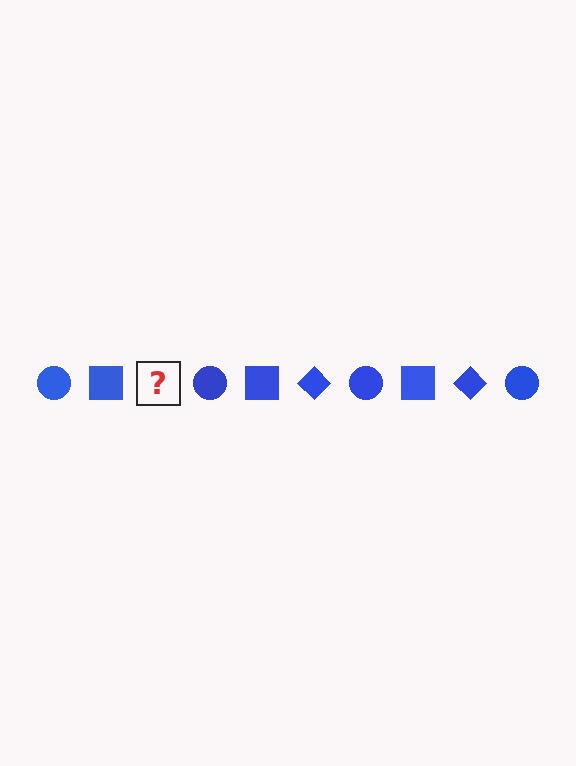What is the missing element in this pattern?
The missing element is a blue diamond.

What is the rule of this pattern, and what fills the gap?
The rule is that the pattern cycles through circle, square, diamond shapes in blue. The gap should be filled with a blue diamond.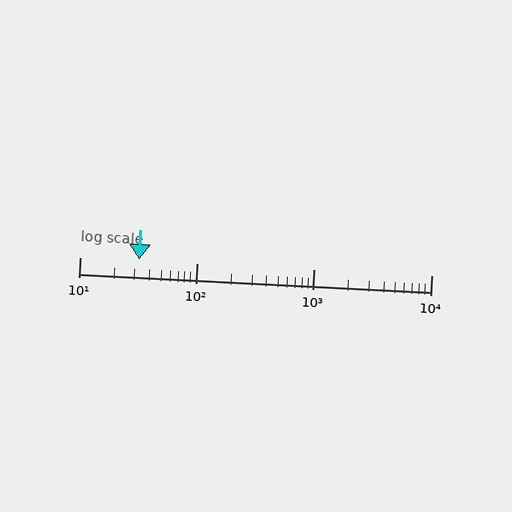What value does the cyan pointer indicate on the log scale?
The pointer indicates approximately 32.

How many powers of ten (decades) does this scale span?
The scale spans 3 decades, from 10 to 10000.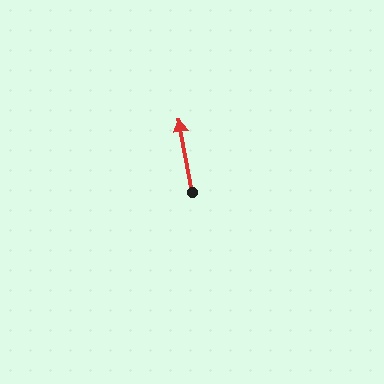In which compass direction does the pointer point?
North.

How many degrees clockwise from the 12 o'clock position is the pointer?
Approximately 350 degrees.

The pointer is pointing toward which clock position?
Roughly 12 o'clock.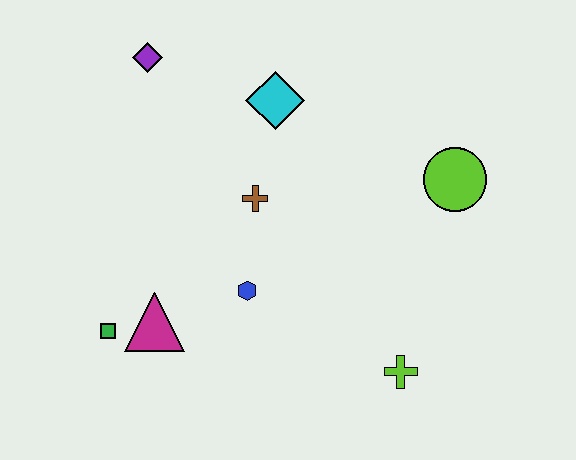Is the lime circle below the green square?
No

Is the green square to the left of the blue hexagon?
Yes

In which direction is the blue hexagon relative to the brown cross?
The blue hexagon is below the brown cross.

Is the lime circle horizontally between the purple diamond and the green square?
No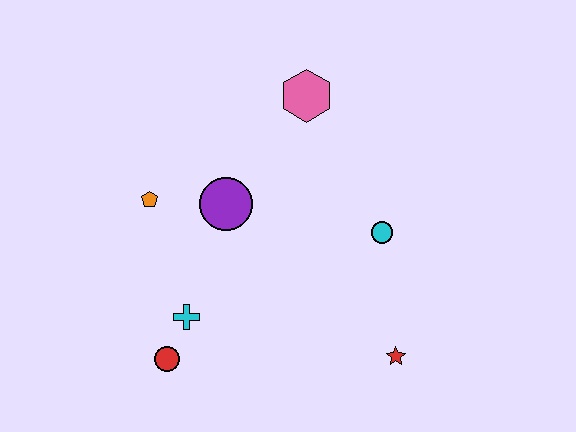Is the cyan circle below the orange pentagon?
Yes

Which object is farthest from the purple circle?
The red star is farthest from the purple circle.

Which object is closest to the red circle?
The cyan cross is closest to the red circle.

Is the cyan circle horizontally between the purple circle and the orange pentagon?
No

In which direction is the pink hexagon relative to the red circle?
The pink hexagon is above the red circle.